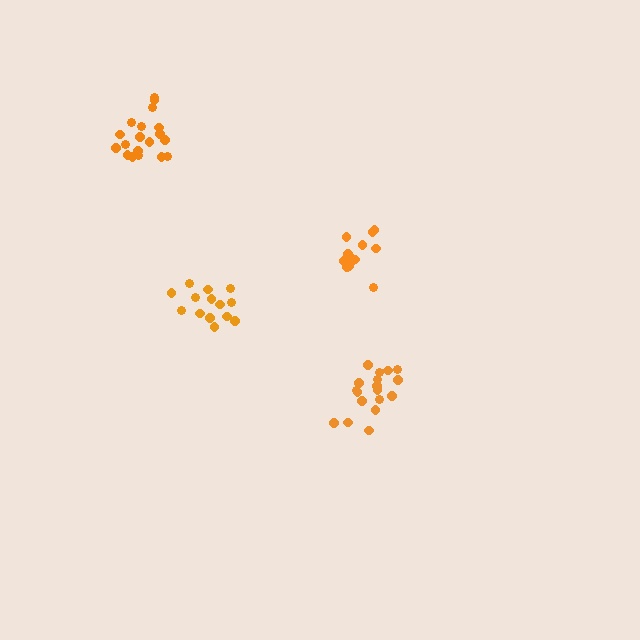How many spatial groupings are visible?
There are 4 spatial groupings.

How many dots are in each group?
Group 1: 18 dots, Group 2: 13 dots, Group 3: 19 dots, Group 4: 14 dots (64 total).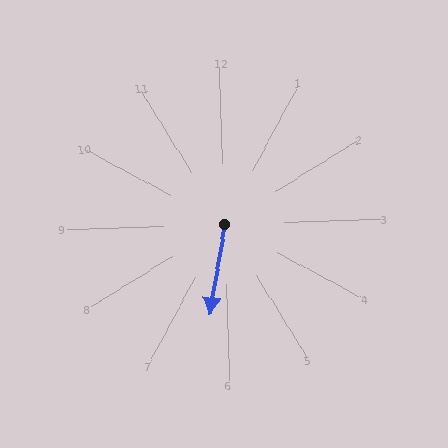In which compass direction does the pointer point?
South.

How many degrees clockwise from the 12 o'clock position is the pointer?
Approximately 191 degrees.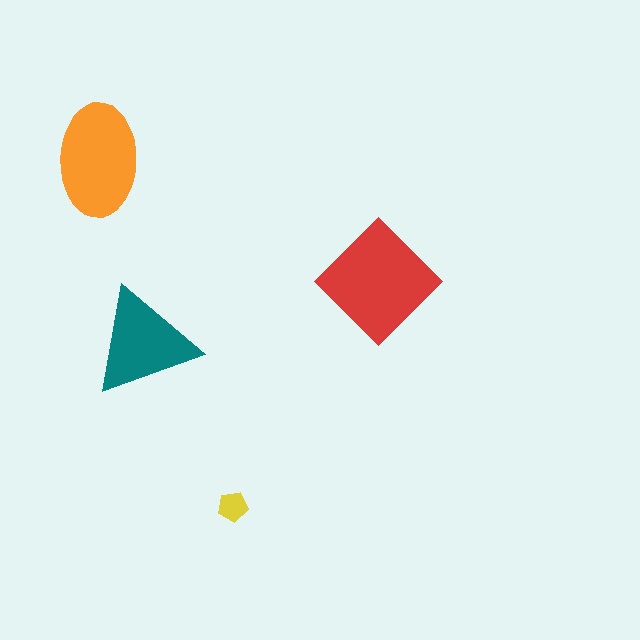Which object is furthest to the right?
The red diamond is rightmost.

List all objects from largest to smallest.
The red diamond, the orange ellipse, the teal triangle, the yellow pentagon.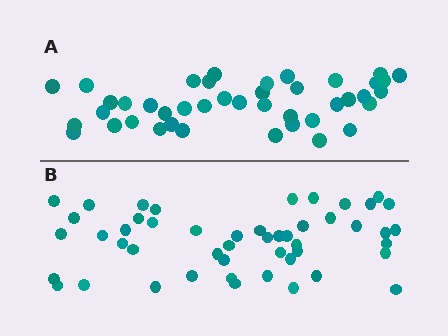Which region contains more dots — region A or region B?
Region B (the bottom region) has more dots.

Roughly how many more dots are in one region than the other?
Region B has roughly 8 or so more dots than region A.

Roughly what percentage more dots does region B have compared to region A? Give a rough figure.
About 15% more.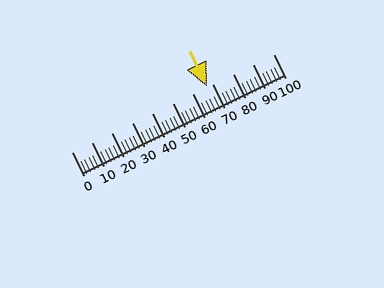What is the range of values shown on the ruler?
The ruler shows values from 0 to 100.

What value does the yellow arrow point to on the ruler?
The yellow arrow points to approximately 67.